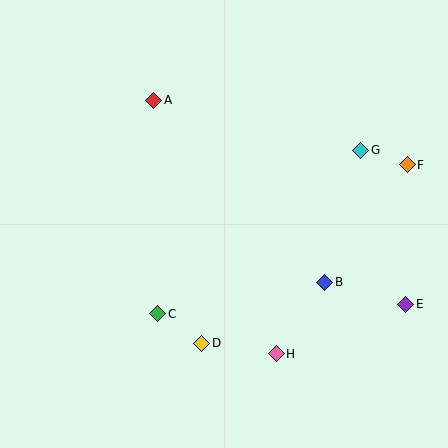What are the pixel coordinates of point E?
Point E is at (406, 304).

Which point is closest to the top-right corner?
Point F is closest to the top-right corner.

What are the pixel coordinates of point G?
Point G is at (361, 150).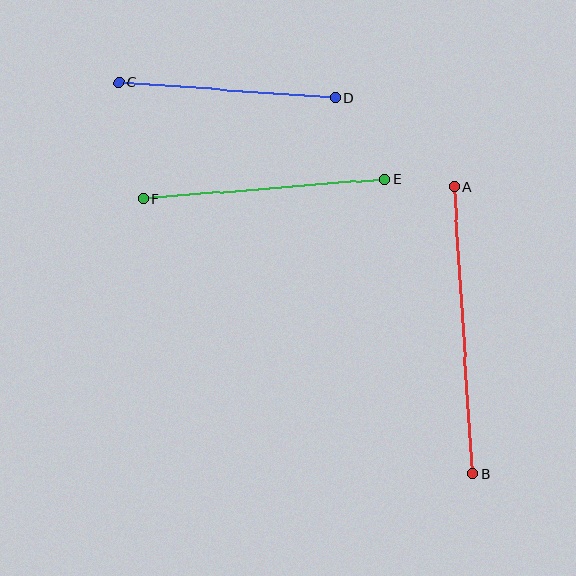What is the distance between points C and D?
The distance is approximately 217 pixels.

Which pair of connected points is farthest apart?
Points A and B are farthest apart.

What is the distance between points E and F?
The distance is approximately 242 pixels.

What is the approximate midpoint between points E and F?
The midpoint is at approximately (264, 189) pixels.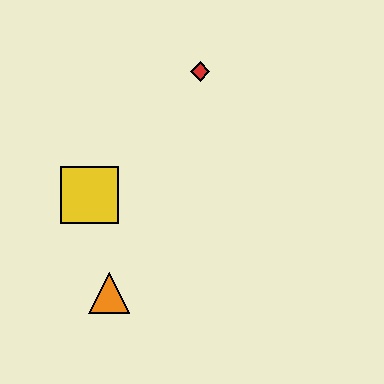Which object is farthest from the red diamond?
The orange triangle is farthest from the red diamond.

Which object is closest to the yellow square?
The orange triangle is closest to the yellow square.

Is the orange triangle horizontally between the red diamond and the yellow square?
Yes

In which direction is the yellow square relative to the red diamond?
The yellow square is below the red diamond.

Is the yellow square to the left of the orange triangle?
Yes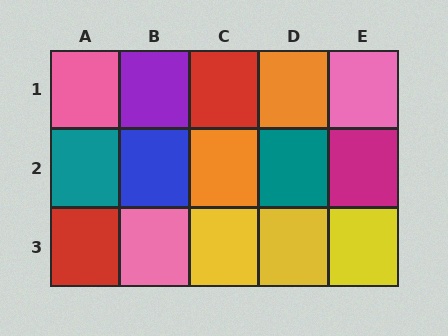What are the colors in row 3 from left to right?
Red, pink, yellow, yellow, yellow.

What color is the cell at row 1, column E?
Pink.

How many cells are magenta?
1 cell is magenta.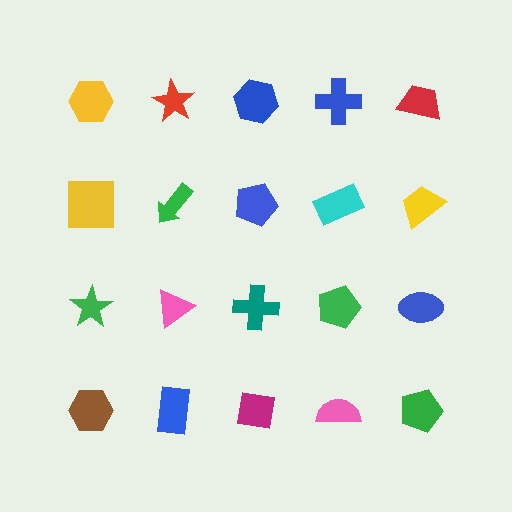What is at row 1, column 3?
A blue hexagon.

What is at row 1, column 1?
A yellow hexagon.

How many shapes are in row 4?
5 shapes.